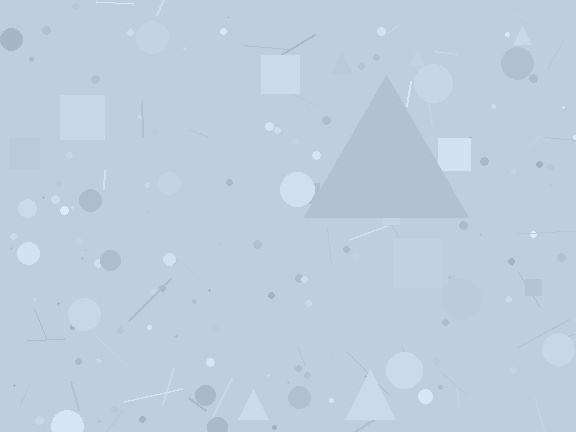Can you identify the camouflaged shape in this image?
The camouflaged shape is a triangle.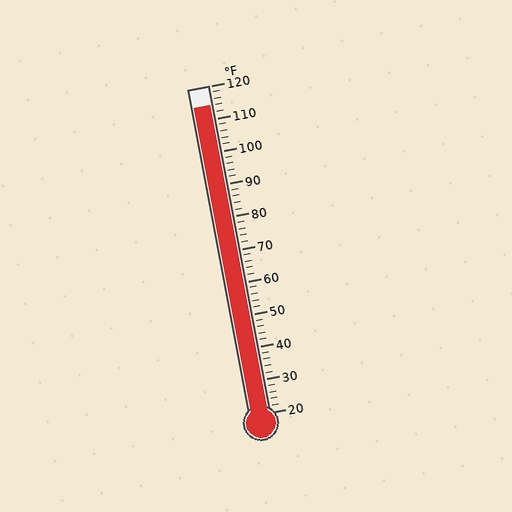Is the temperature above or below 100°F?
The temperature is above 100°F.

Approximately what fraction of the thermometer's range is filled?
The thermometer is filled to approximately 95% of its range.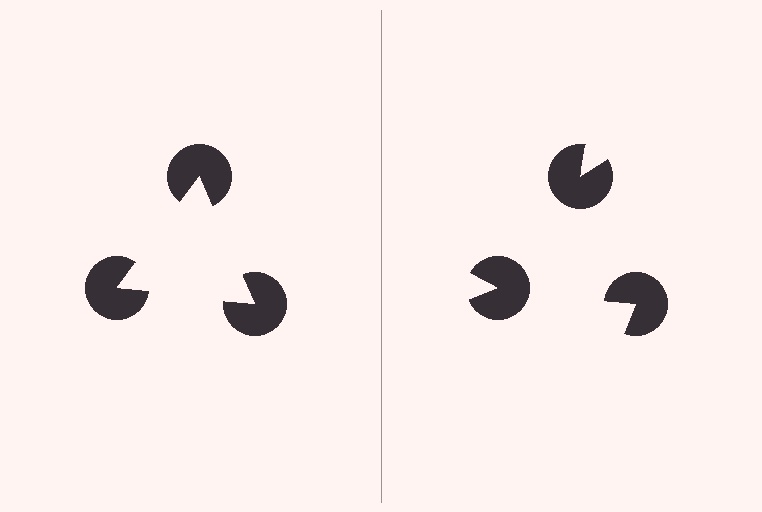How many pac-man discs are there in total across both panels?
6 — 3 on each side.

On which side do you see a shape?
An illusory triangle appears on the left side. On the right side the wedge cuts are rotated, so no coherent shape forms.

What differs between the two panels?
The pac-man discs are positioned identically on both sides; only the wedge orientations differ. On the left they align to a triangle; on the right they are misaligned.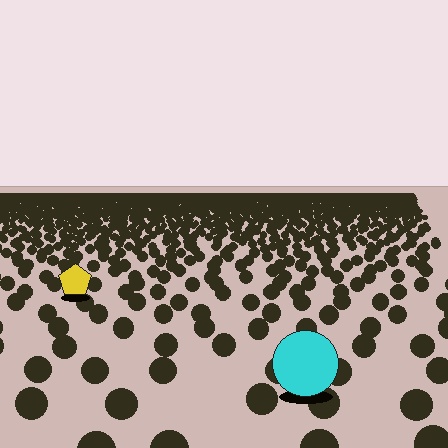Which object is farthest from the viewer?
The yellow pentagon is farthest from the viewer. It appears smaller and the ground texture around it is denser.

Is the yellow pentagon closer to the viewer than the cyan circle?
No. The cyan circle is closer — you can tell from the texture gradient: the ground texture is coarser near it.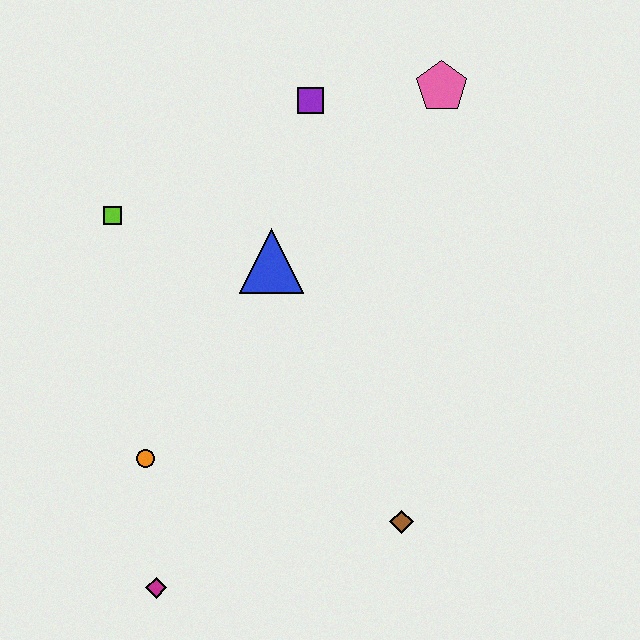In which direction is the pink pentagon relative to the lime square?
The pink pentagon is to the right of the lime square.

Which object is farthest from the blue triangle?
The magenta diamond is farthest from the blue triangle.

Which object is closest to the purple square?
The pink pentagon is closest to the purple square.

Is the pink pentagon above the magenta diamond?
Yes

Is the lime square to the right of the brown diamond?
No